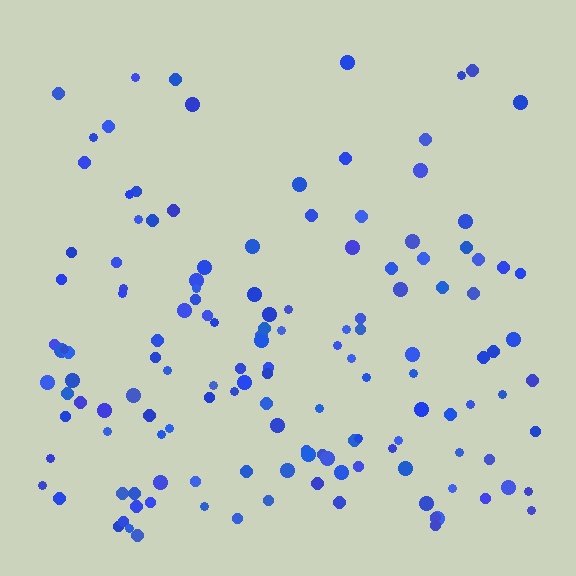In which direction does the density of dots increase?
From top to bottom, with the bottom side densest.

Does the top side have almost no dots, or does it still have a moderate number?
Still a moderate number, just noticeably fewer than the bottom.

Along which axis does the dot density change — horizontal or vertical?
Vertical.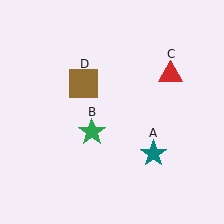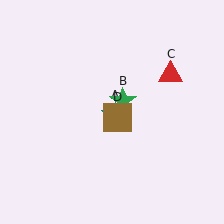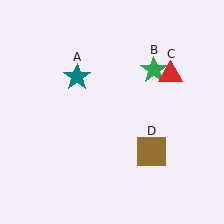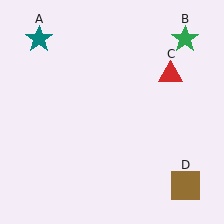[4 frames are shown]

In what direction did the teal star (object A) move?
The teal star (object A) moved up and to the left.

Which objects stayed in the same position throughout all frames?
Red triangle (object C) remained stationary.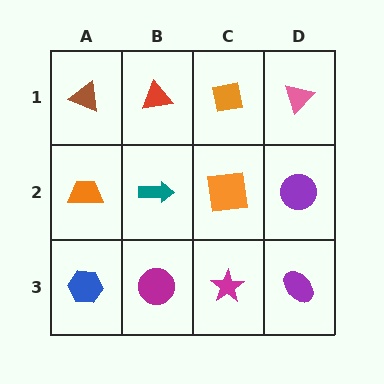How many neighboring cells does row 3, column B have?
3.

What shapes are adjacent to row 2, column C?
An orange square (row 1, column C), a magenta star (row 3, column C), a teal arrow (row 2, column B), a purple circle (row 2, column D).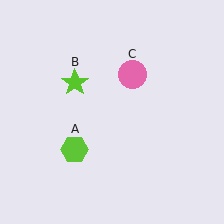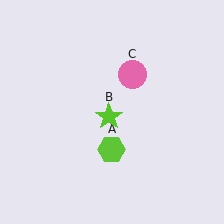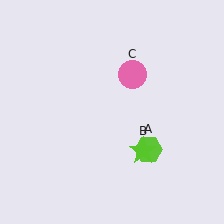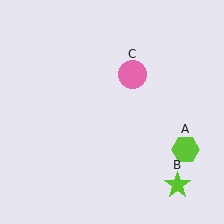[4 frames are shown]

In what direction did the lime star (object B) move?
The lime star (object B) moved down and to the right.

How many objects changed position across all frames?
2 objects changed position: lime hexagon (object A), lime star (object B).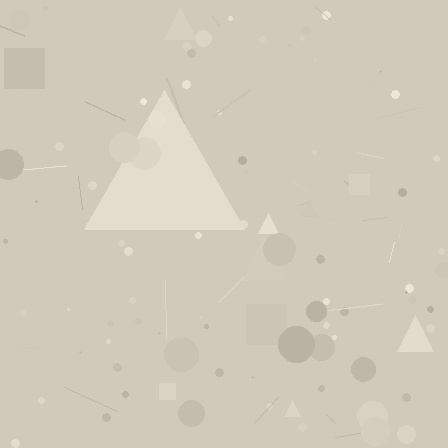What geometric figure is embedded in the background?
A triangle is embedded in the background.